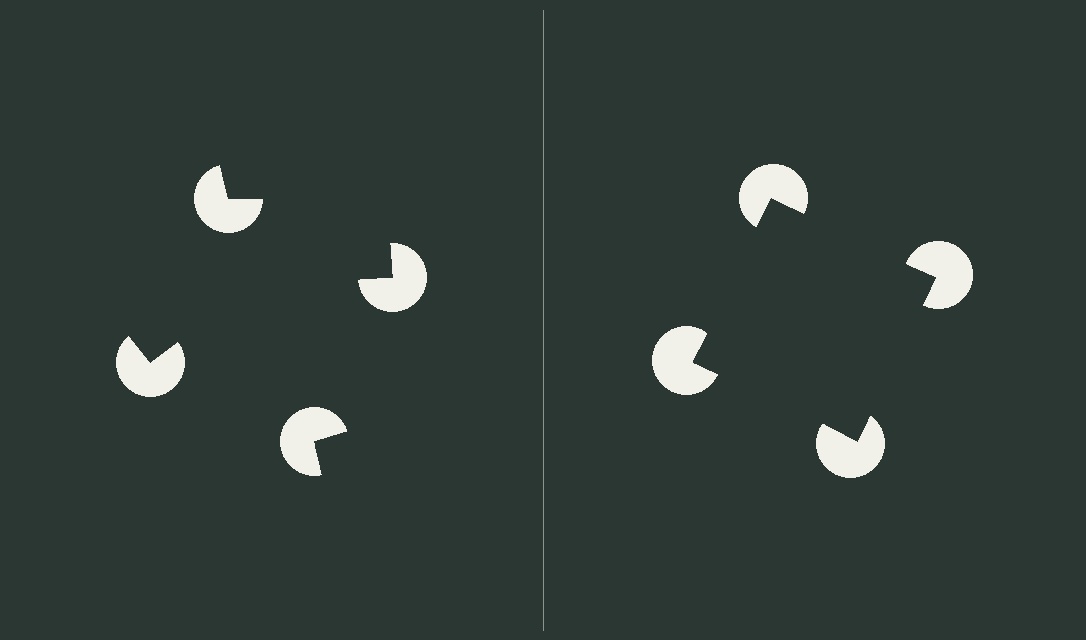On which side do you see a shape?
An illusory square appears on the right side. On the left side the wedge cuts are rotated, so no coherent shape forms.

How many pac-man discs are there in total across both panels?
8 — 4 on each side.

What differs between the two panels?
The pac-man discs are positioned identically on both sides; only the wedge orientations differ. On the right they align to a square; on the left they are misaligned.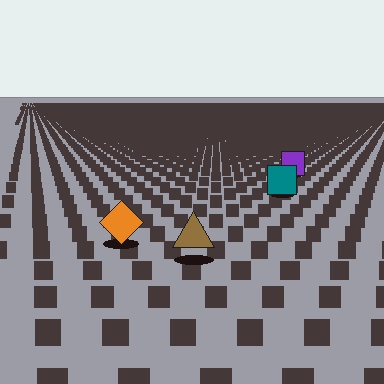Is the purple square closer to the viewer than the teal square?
No. The teal square is closer — you can tell from the texture gradient: the ground texture is coarser near it.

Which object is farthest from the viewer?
The purple square is farthest from the viewer. It appears smaller and the ground texture around it is denser.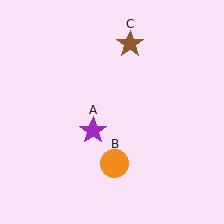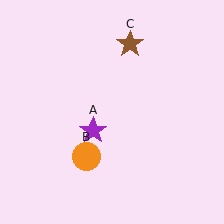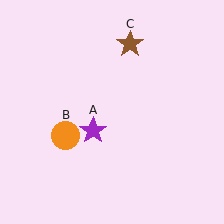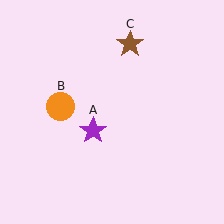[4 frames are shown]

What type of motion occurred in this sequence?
The orange circle (object B) rotated clockwise around the center of the scene.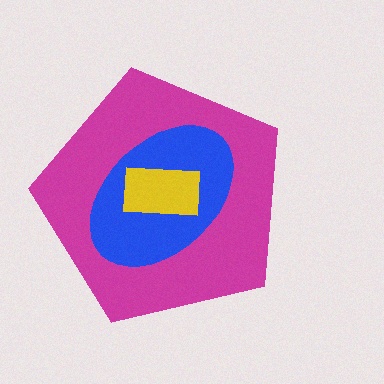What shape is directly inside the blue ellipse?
The yellow rectangle.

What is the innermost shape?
The yellow rectangle.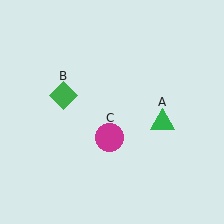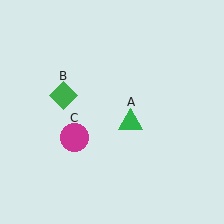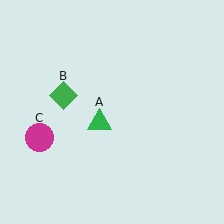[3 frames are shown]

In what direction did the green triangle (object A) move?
The green triangle (object A) moved left.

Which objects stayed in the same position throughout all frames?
Green diamond (object B) remained stationary.